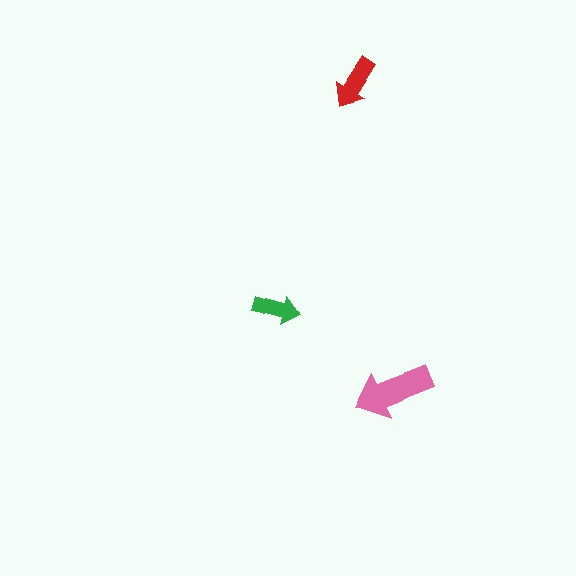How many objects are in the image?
There are 3 objects in the image.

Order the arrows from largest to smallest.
the pink one, the red one, the green one.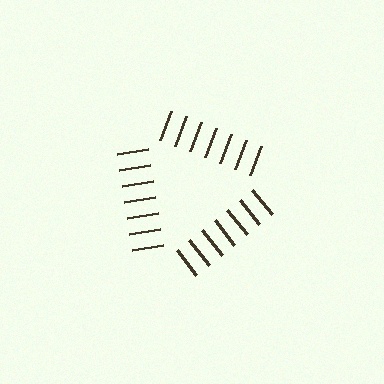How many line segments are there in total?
21 — 7 along each of the 3 edges.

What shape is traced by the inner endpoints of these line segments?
An illusory triangle — the line segments terminate on its edges but no continuous stroke is drawn.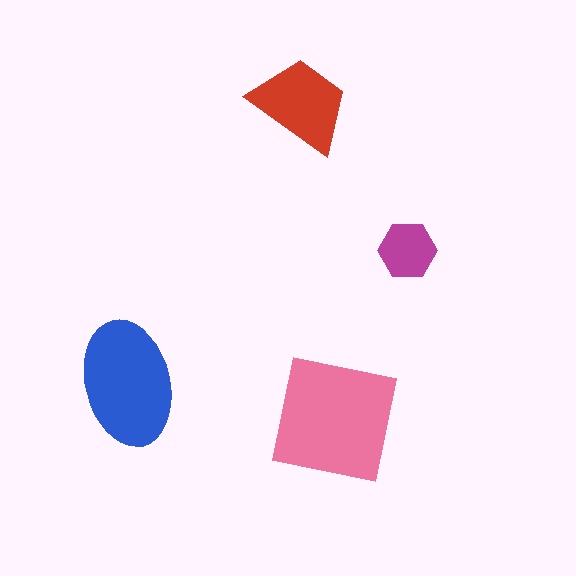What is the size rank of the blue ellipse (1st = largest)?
2nd.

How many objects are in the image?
There are 4 objects in the image.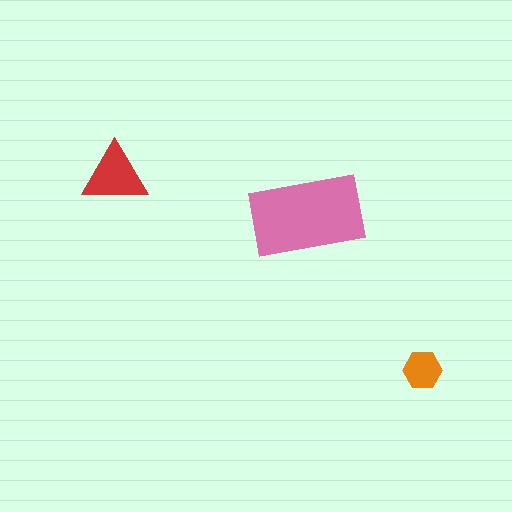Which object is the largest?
The pink rectangle.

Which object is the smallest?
The orange hexagon.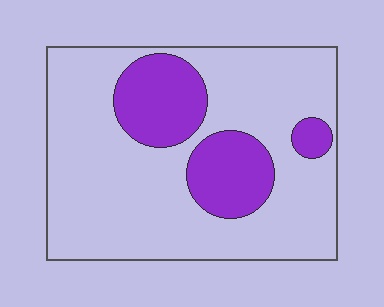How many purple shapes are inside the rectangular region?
3.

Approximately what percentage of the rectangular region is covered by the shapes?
Approximately 25%.